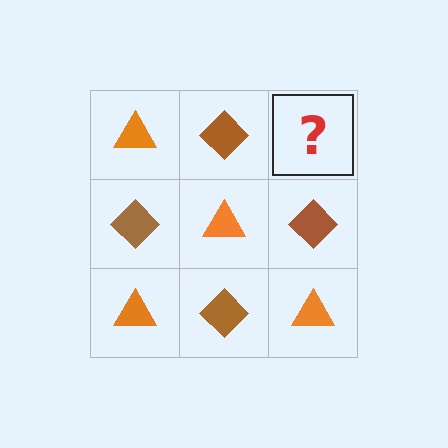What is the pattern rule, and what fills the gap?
The rule is that it alternates orange triangle and brown diamond in a checkerboard pattern. The gap should be filled with an orange triangle.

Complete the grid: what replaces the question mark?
The question mark should be replaced with an orange triangle.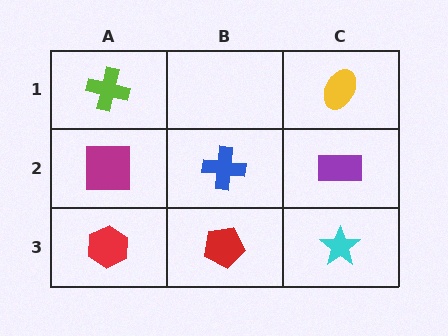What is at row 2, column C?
A purple rectangle.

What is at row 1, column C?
A yellow ellipse.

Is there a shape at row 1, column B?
No, that cell is empty.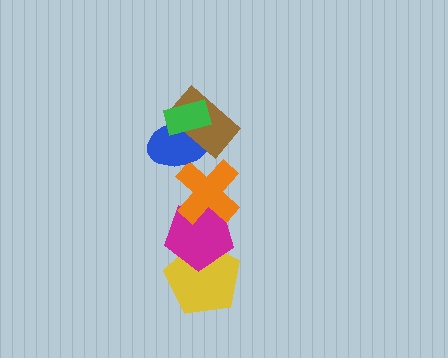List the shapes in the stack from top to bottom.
From top to bottom: the green rectangle, the brown rectangle, the blue ellipse, the orange cross, the magenta pentagon, the yellow pentagon.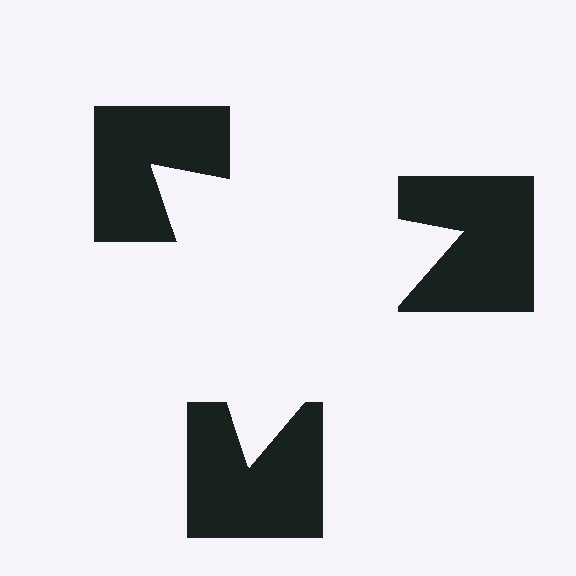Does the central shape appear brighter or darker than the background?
It typically appears slightly brighter than the background, even though no actual brightness change is drawn.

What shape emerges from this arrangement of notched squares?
An illusory triangle — its edges are inferred from the aligned wedge cuts in the notched squares, not physically drawn.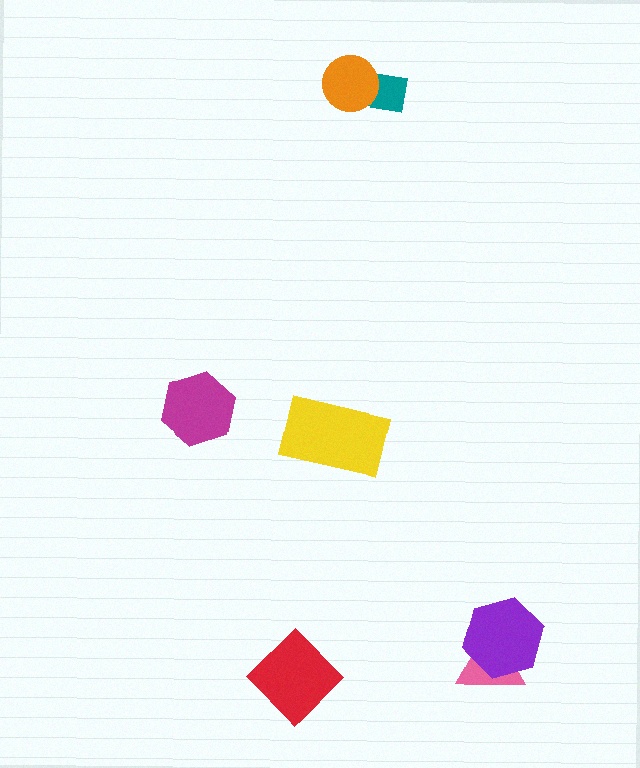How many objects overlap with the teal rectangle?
1 object overlaps with the teal rectangle.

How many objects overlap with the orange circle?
1 object overlaps with the orange circle.